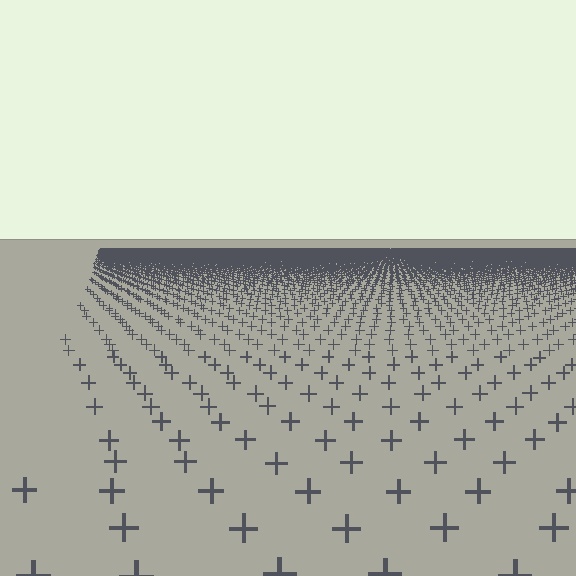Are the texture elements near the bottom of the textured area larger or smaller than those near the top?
Larger. Near the bottom, elements are closer to the viewer and appear at a bigger on-screen size.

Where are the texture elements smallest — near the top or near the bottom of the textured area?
Near the top.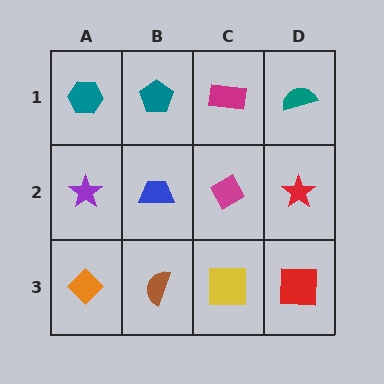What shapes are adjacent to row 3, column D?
A red star (row 2, column D), a yellow square (row 3, column C).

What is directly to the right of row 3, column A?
A brown semicircle.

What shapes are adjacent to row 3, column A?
A purple star (row 2, column A), a brown semicircle (row 3, column B).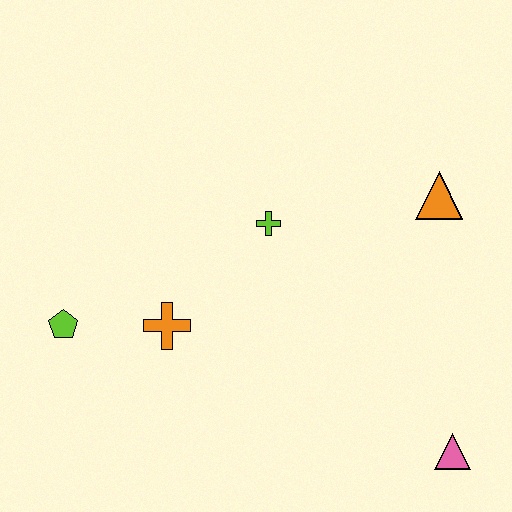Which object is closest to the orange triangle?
The lime cross is closest to the orange triangle.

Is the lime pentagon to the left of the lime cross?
Yes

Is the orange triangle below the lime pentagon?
No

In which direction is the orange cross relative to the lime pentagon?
The orange cross is to the right of the lime pentagon.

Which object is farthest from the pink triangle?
The lime pentagon is farthest from the pink triangle.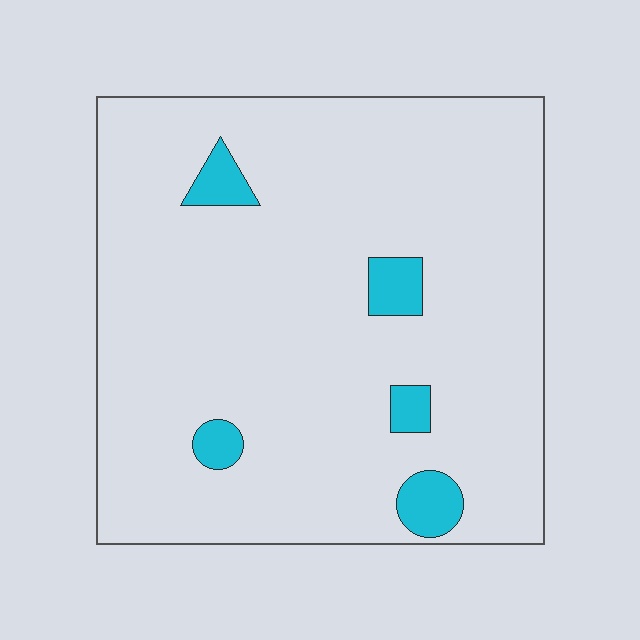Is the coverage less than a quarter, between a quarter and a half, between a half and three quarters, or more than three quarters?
Less than a quarter.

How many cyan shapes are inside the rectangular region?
5.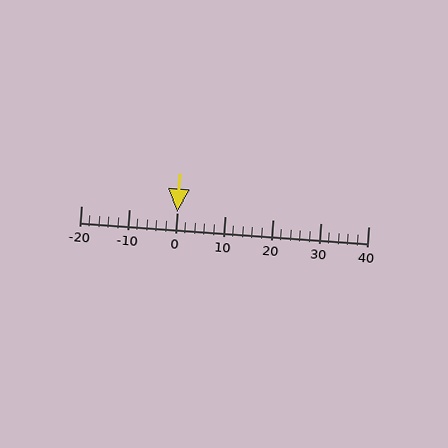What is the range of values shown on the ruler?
The ruler shows values from -20 to 40.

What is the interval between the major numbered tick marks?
The major tick marks are spaced 10 units apart.